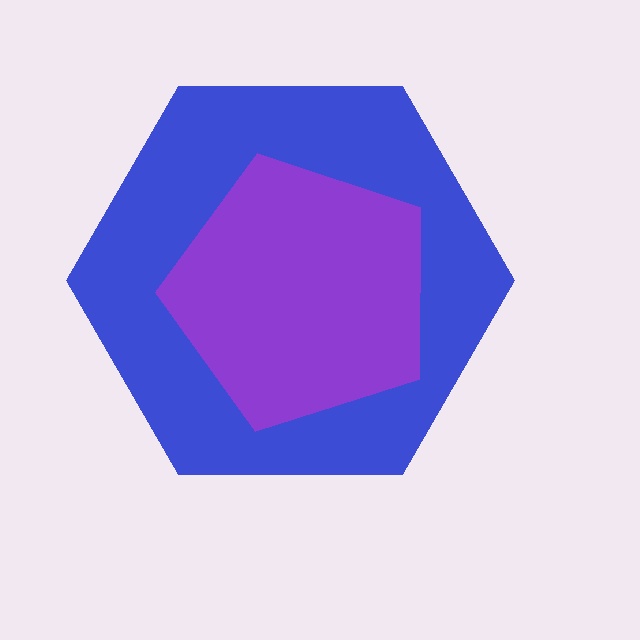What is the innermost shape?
The purple pentagon.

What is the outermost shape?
The blue hexagon.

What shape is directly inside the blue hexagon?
The purple pentagon.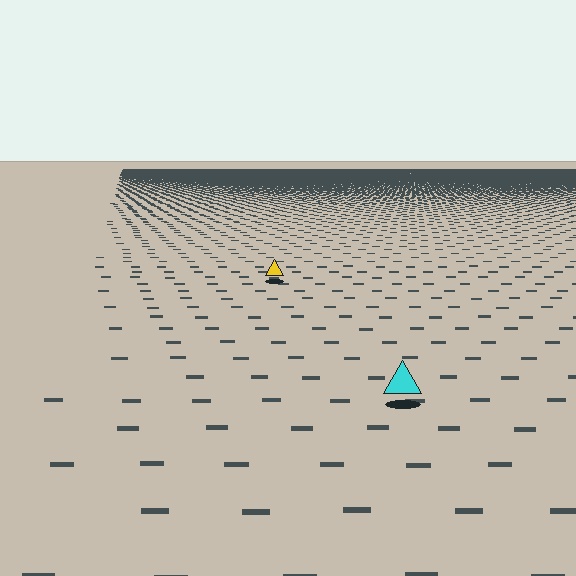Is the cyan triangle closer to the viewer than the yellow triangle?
Yes. The cyan triangle is closer — you can tell from the texture gradient: the ground texture is coarser near it.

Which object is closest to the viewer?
The cyan triangle is closest. The texture marks near it are larger and more spread out.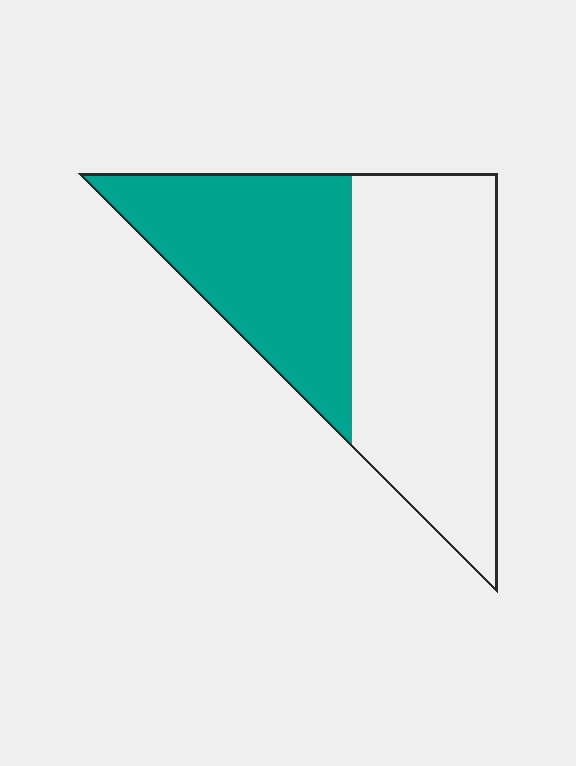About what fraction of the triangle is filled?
About two fifths (2/5).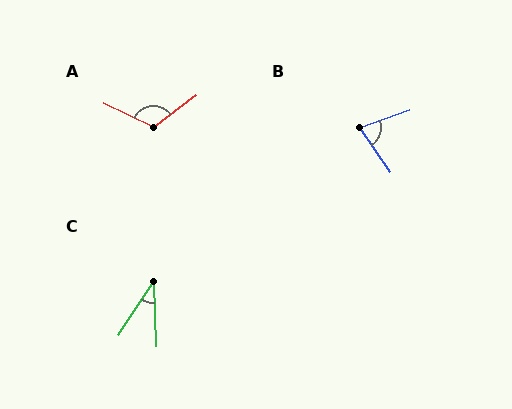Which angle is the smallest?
C, at approximately 35 degrees.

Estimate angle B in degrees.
Approximately 75 degrees.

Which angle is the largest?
A, at approximately 118 degrees.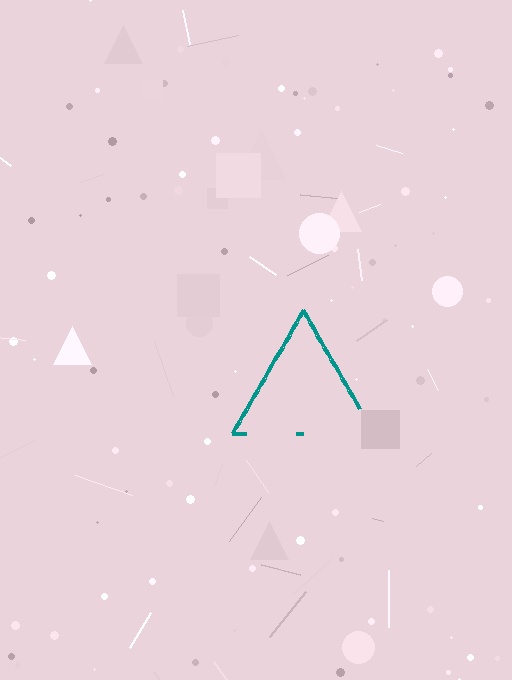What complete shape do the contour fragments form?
The contour fragments form a triangle.